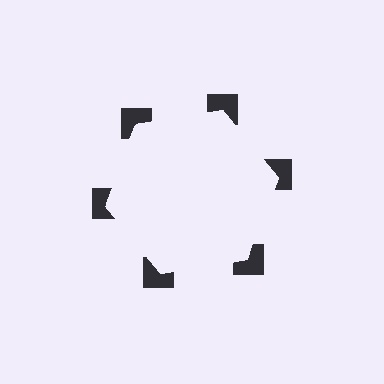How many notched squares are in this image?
There are 6 — one at each vertex of the illusory hexagon.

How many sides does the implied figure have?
6 sides.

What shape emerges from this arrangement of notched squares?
An illusory hexagon — its edges are inferred from the aligned wedge cuts in the notched squares, not physically drawn.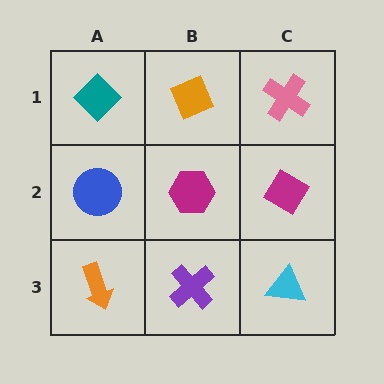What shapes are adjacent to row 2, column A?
A teal diamond (row 1, column A), an orange arrow (row 3, column A), a magenta hexagon (row 2, column B).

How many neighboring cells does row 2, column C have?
3.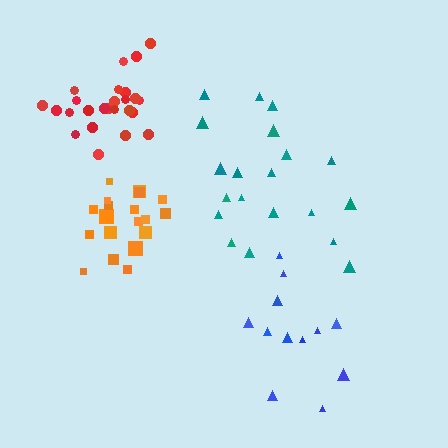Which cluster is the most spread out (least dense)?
Teal.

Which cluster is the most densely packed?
Red.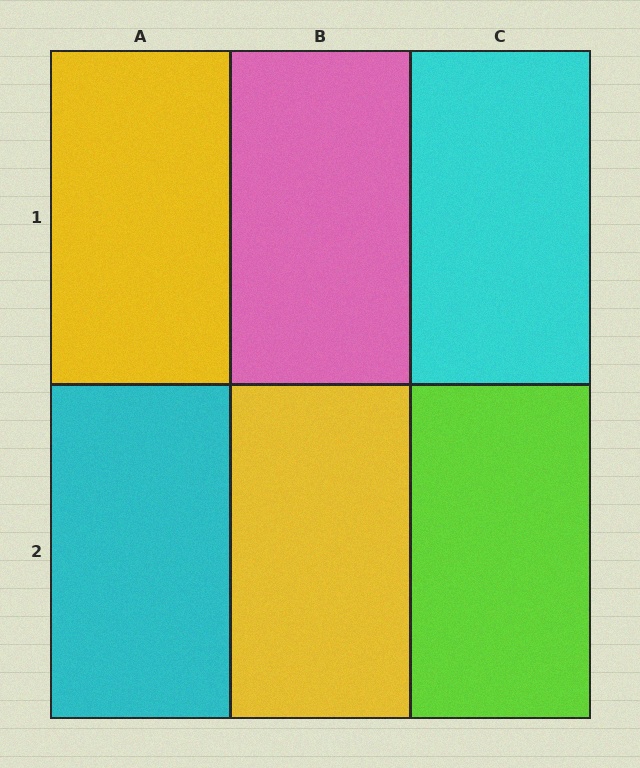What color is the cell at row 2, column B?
Yellow.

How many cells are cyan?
2 cells are cyan.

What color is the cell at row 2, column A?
Cyan.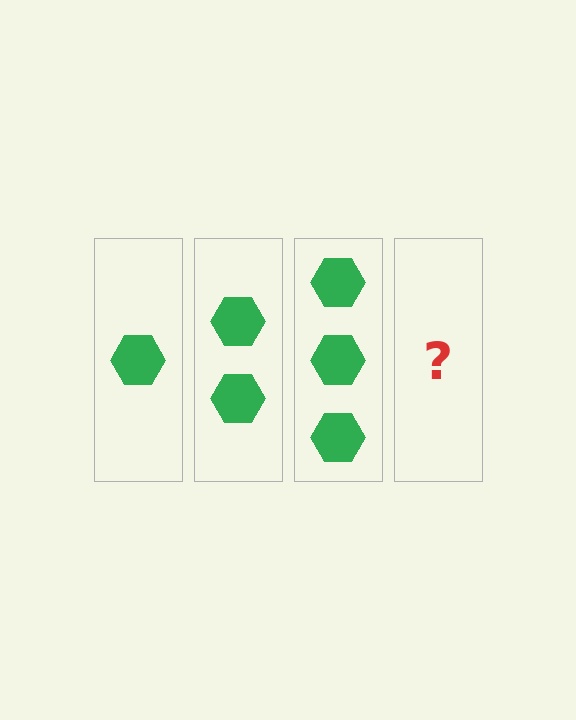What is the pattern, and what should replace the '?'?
The pattern is that each step adds one more hexagon. The '?' should be 4 hexagons.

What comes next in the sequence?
The next element should be 4 hexagons.